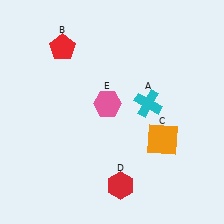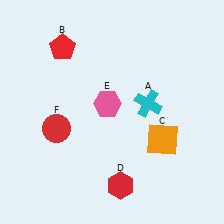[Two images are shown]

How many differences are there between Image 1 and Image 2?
There is 1 difference between the two images.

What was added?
A red circle (F) was added in Image 2.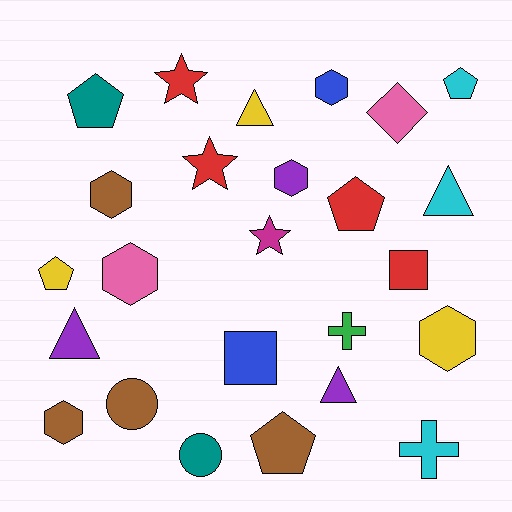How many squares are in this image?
There are 2 squares.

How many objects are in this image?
There are 25 objects.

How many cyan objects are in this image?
There are 3 cyan objects.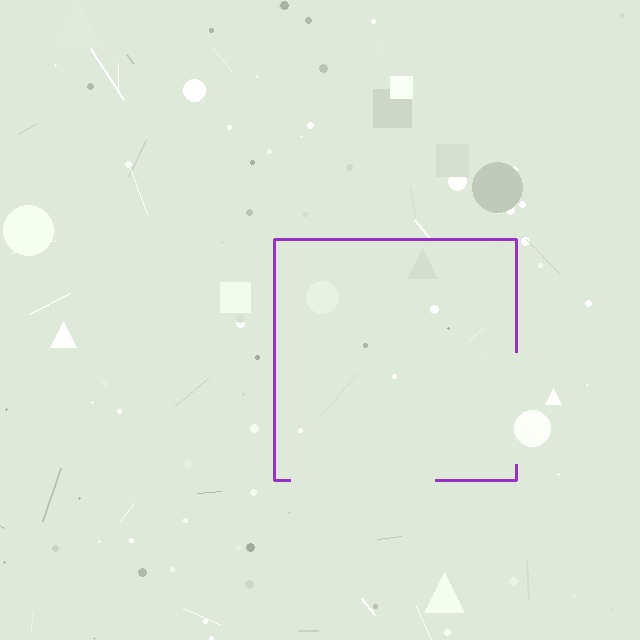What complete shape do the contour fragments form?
The contour fragments form a square.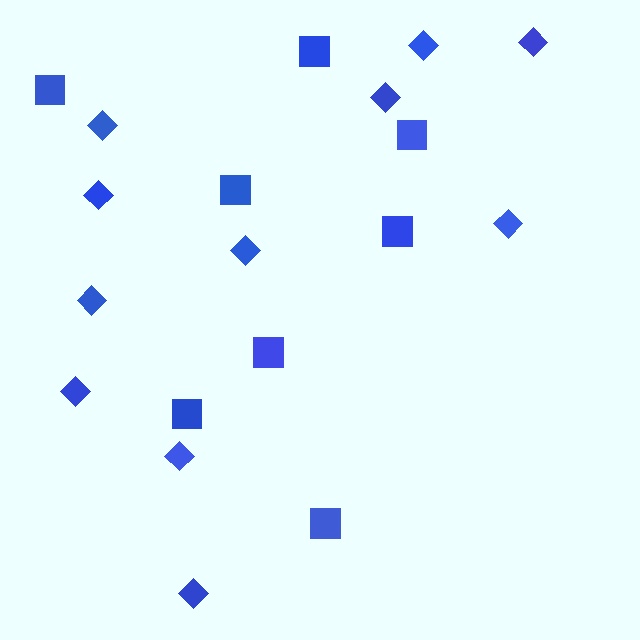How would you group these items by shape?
There are 2 groups: one group of diamonds (11) and one group of squares (8).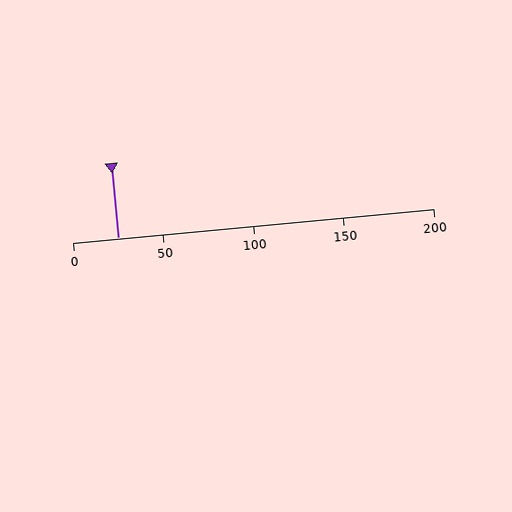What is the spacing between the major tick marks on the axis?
The major ticks are spaced 50 apart.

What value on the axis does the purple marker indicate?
The marker indicates approximately 25.